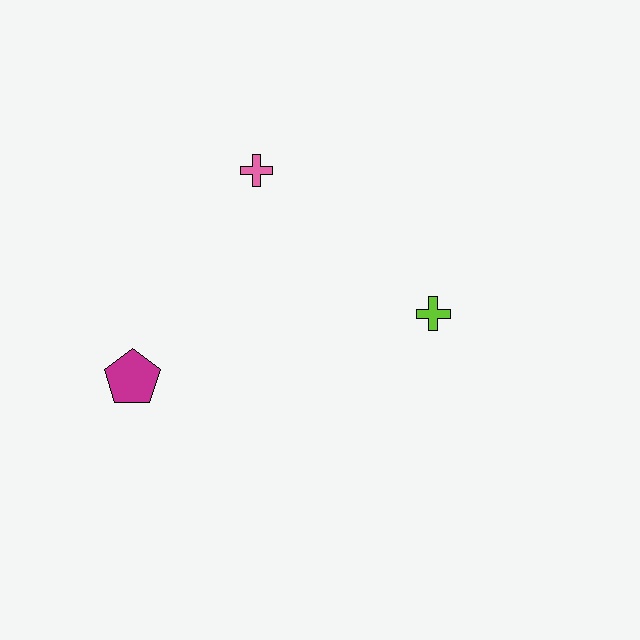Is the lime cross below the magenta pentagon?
No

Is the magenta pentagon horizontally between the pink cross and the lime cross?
No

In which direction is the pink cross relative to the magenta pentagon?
The pink cross is above the magenta pentagon.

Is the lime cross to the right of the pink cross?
Yes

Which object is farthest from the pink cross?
The magenta pentagon is farthest from the pink cross.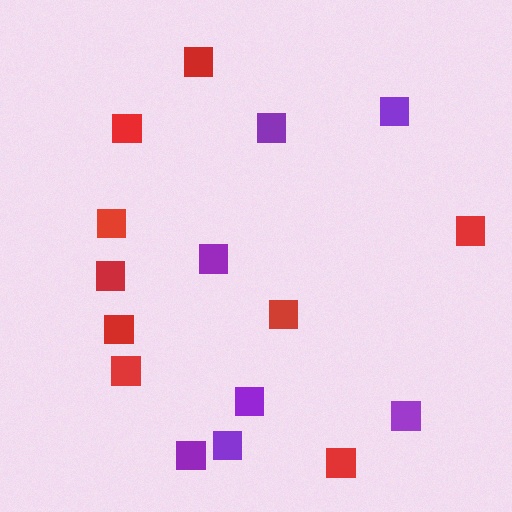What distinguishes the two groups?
There are 2 groups: one group of purple squares (7) and one group of red squares (9).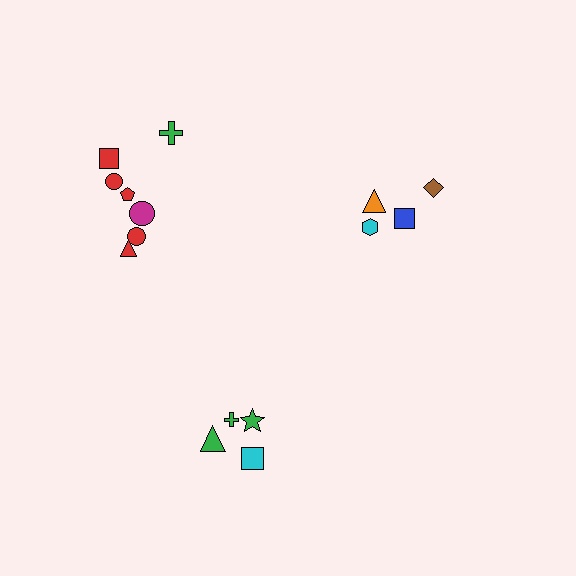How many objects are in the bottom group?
There are 4 objects.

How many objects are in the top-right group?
There are 4 objects.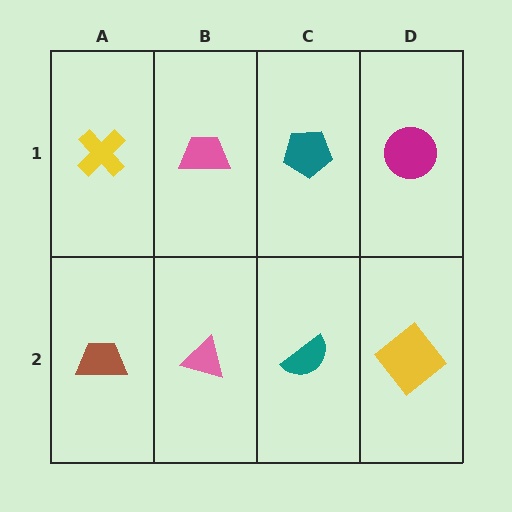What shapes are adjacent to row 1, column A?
A brown trapezoid (row 2, column A), a pink trapezoid (row 1, column B).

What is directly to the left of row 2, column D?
A teal semicircle.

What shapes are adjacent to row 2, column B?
A pink trapezoid (row 1, column B), a brown trapezoid (row 2, column A), a teal semicircle (row 2, column C).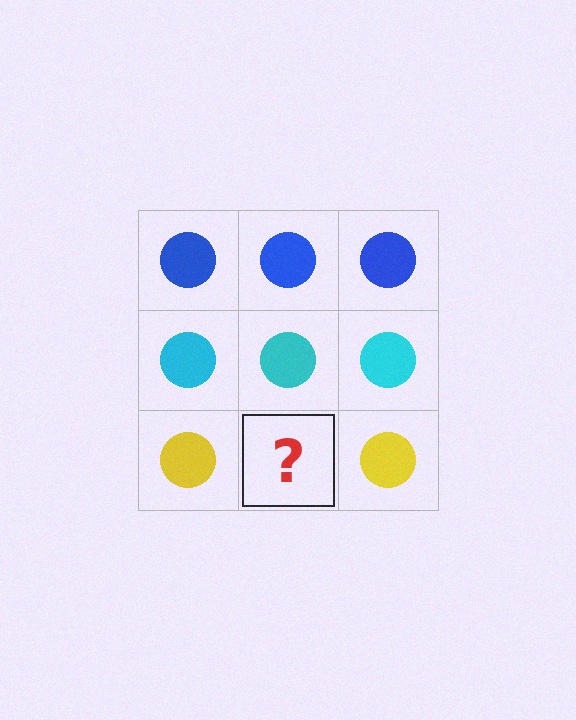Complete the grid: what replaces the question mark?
The question mark should be replaced with a yellow circle.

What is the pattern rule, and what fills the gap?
The rule is that each row has a consistent color. The gap should be filled with a yellow circle.